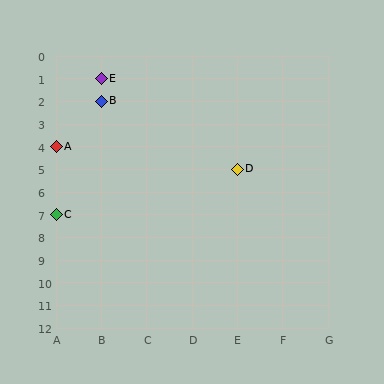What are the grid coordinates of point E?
Point E is at grid coordinates (B, 1).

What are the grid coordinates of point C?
Point C is at grid coordinates (A, 7).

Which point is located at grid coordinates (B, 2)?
Point B is at (B, 2).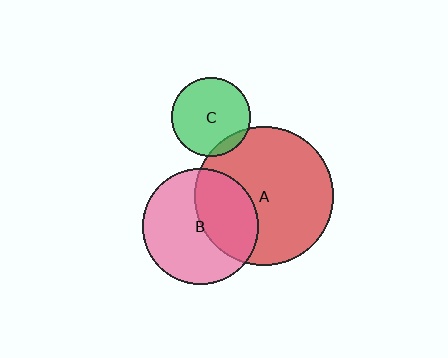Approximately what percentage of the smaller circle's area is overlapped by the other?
Approximately 10%.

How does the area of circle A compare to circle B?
Approximately 1.4 times.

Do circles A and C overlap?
Yes.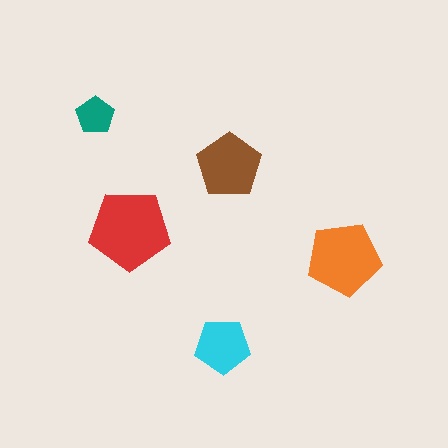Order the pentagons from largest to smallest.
the red one, the orange one, the brown one, the cyan one, the teal one.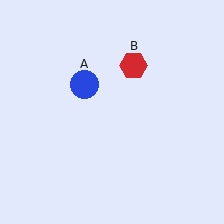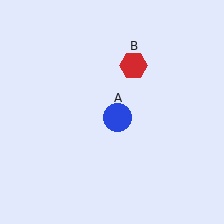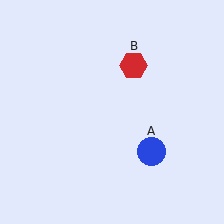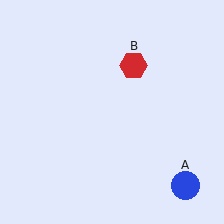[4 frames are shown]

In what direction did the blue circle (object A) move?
The blue circle (object A) moved down and to the right.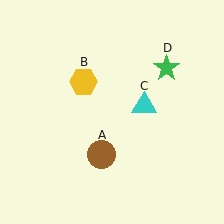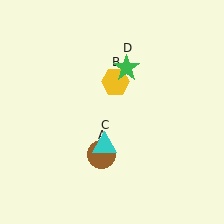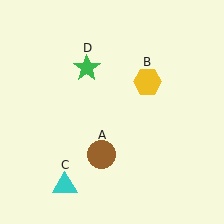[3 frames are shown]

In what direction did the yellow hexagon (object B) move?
The yellow hexagon (object B) moved right.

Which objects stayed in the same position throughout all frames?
Brown circle (object A) remained stationary.